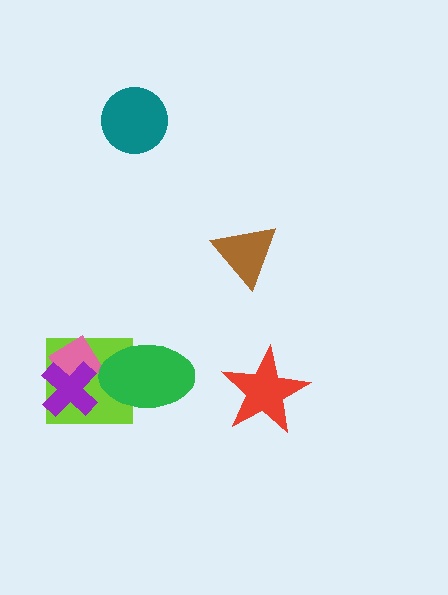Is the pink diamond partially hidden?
Yes, it is partially covered by another shape.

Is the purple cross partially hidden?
No, no other shape covers it.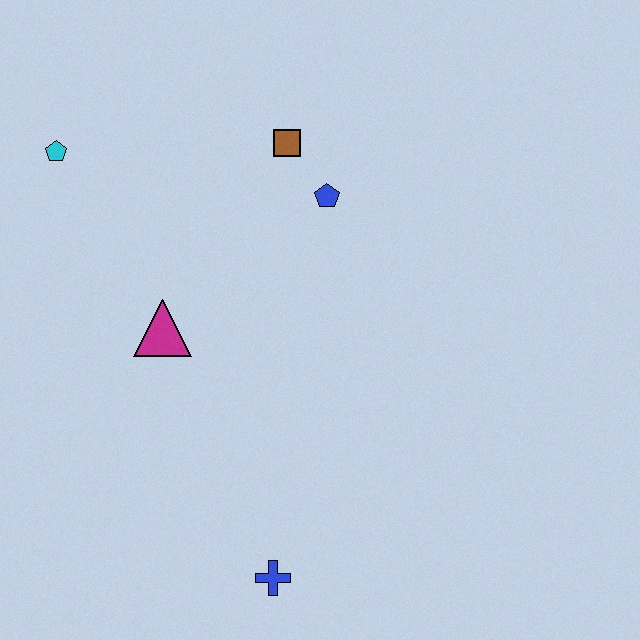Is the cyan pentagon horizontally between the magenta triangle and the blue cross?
No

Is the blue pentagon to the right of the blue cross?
Yes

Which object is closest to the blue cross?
The magenta triangle is closest to the blue cross.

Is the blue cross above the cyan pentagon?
No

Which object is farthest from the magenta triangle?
The blue cross is farthest from the magenta triangle.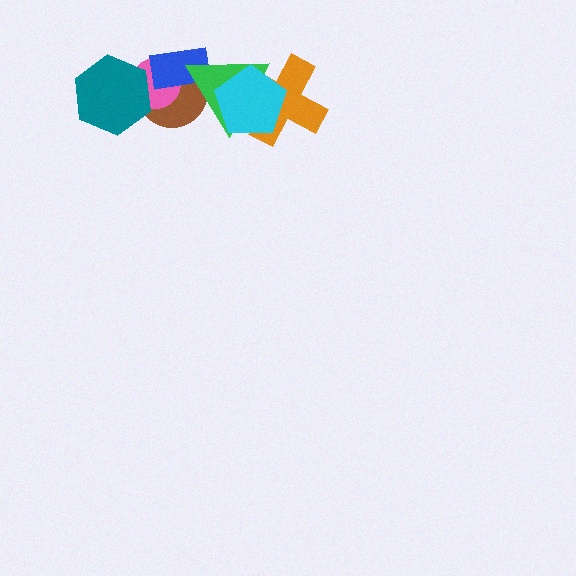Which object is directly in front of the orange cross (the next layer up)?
The green triangle is directly in front of the orange cross.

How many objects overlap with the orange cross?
2 objects overlap with the orange cross.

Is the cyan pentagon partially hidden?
No, no other shape covers it.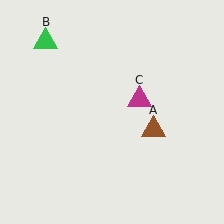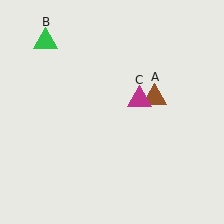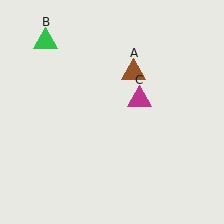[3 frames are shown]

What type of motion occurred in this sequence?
The brown triangle (object A) rotated counterclockwise around the center of the scene.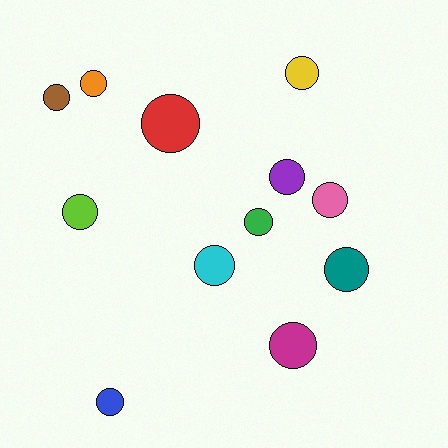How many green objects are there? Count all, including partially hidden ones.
There is 1 green object.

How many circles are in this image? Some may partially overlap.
There are 12 circles.